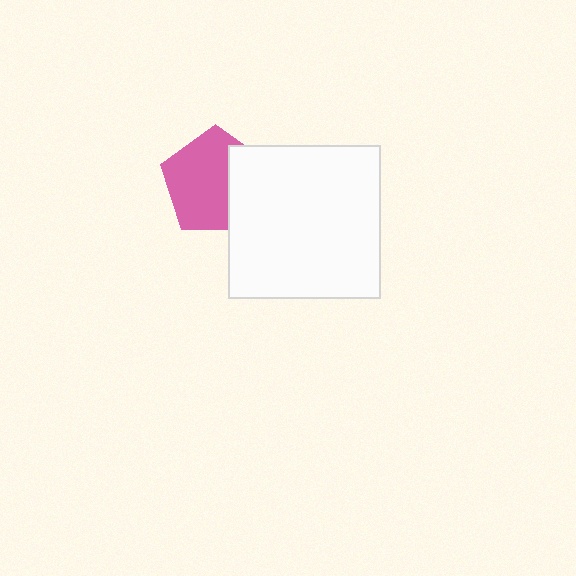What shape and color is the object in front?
The object in front is a white square.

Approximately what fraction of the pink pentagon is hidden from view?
Roughly 34% of the pink pentagon is hidden behind the white square.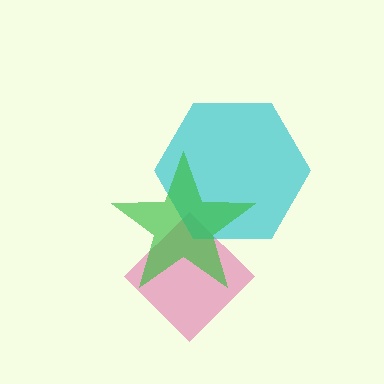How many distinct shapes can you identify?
There are 3 distinct shapes: a magenta diamond, a cyan hexagon, a green star.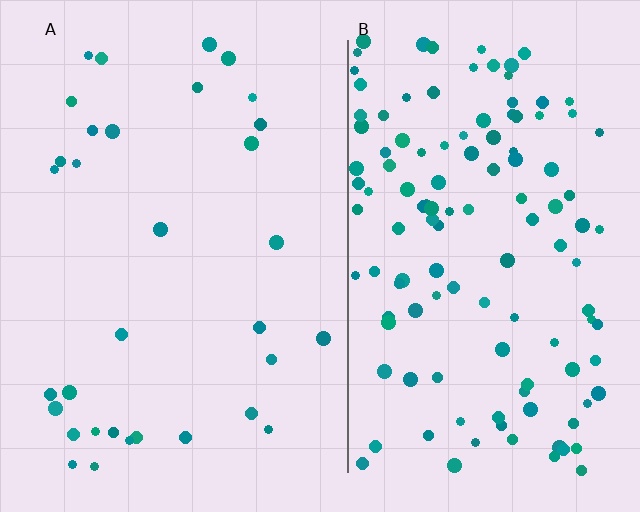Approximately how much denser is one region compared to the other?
Approximately 3.9× — region B over region A.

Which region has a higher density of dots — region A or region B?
B (the right).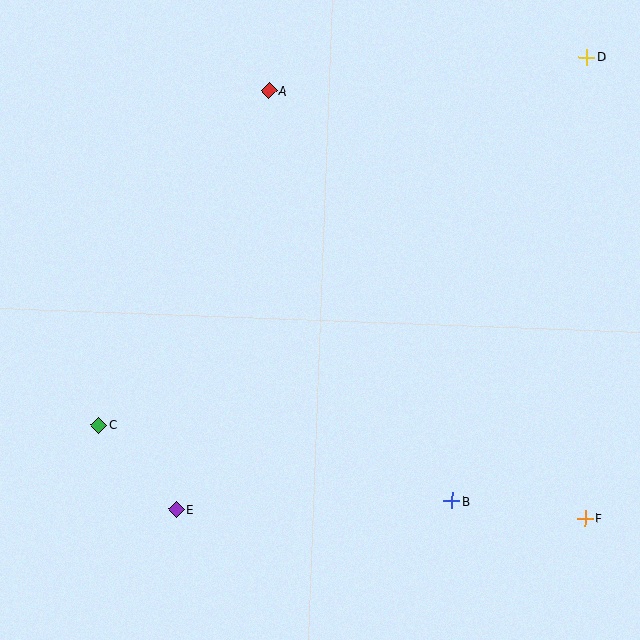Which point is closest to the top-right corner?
Point D is closest to the top-right corner.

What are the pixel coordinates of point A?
Point A is at (269, 91).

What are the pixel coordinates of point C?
Point C is at (98, 425).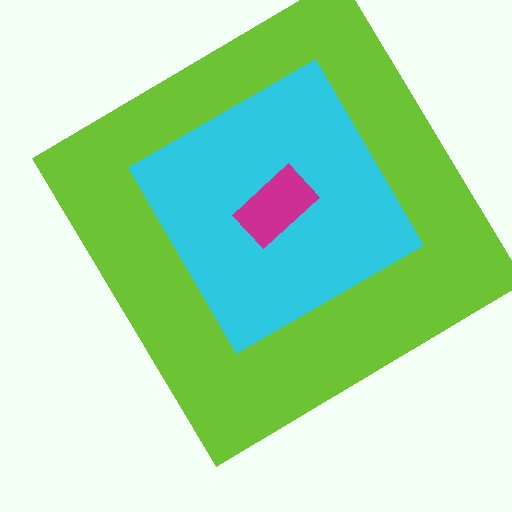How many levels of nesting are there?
3.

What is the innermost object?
The magenta rectangle.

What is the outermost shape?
The lime diamond.